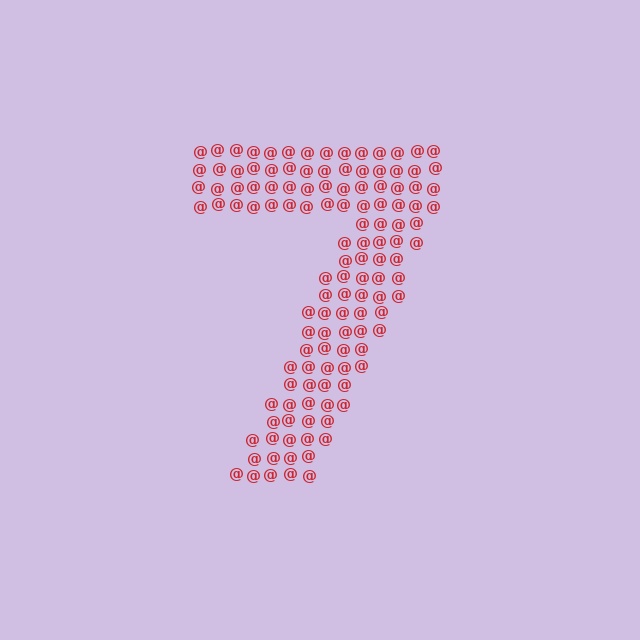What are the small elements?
The small elements are at signs.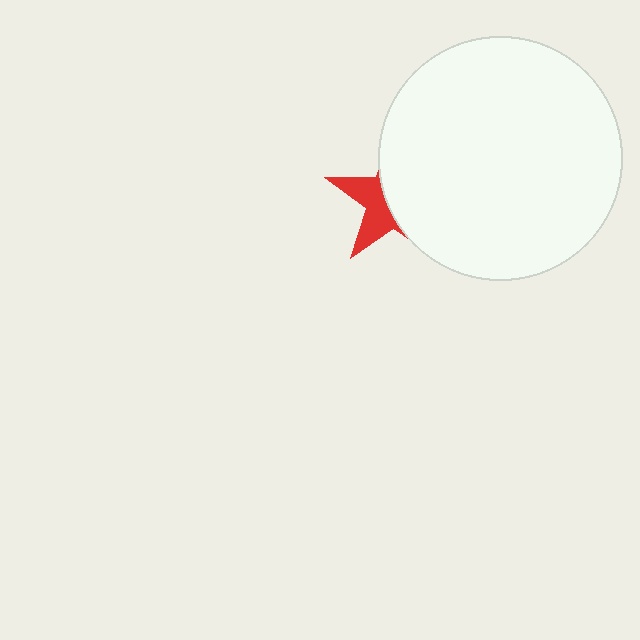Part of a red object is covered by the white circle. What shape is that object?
It is a star.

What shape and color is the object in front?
The object in front is a white circle.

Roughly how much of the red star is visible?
A small part of it is visible (roughly 38%).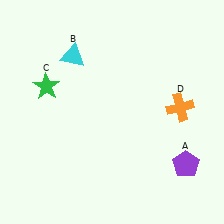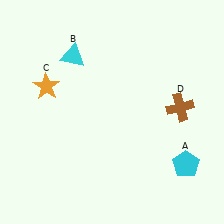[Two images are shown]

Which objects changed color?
A changed from purple to cyan. C changed from green to orange. D changed from orange to brown.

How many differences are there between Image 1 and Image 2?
There are 3 differences between the two images.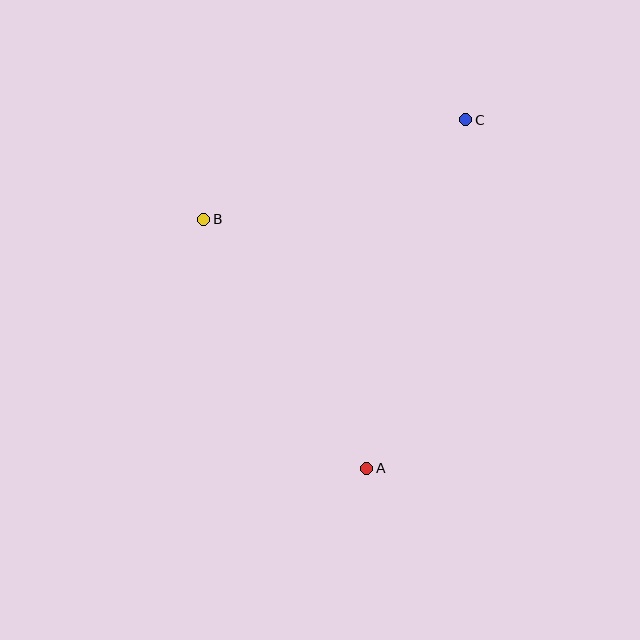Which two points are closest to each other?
Points B and C are closest to each other.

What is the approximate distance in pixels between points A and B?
The distance between A and B is approximately 298 pixels.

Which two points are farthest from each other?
Points A and C are farthest from each other.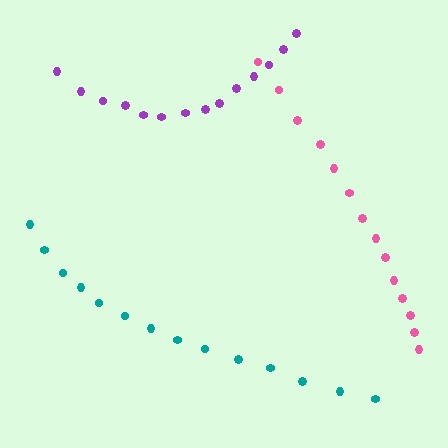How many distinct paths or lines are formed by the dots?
There are 3 distinct paths.